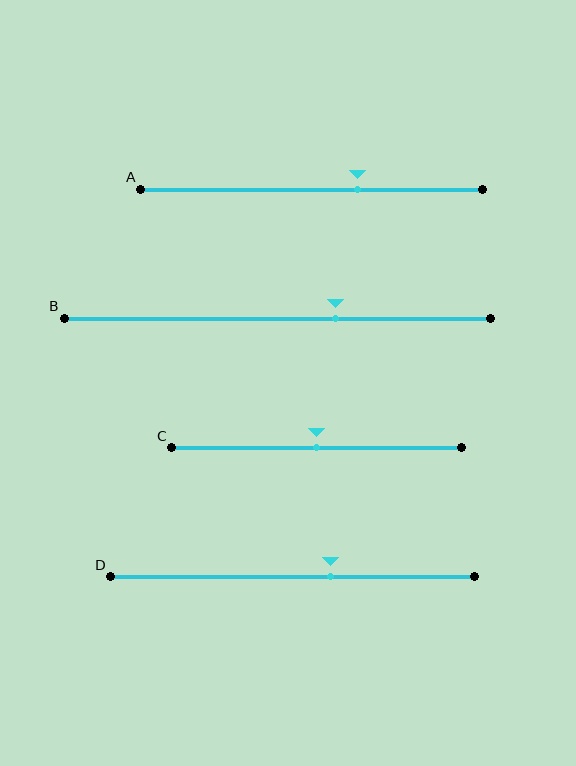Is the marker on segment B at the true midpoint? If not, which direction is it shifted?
No, the marker on segment B is shifted to the right by about 14% of the segment length.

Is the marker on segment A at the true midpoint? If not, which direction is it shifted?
No, the marker on segment A is shifted to the right by about 13% of the segment length.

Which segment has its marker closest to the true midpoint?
Segment C has its marker closest to the true midpoint.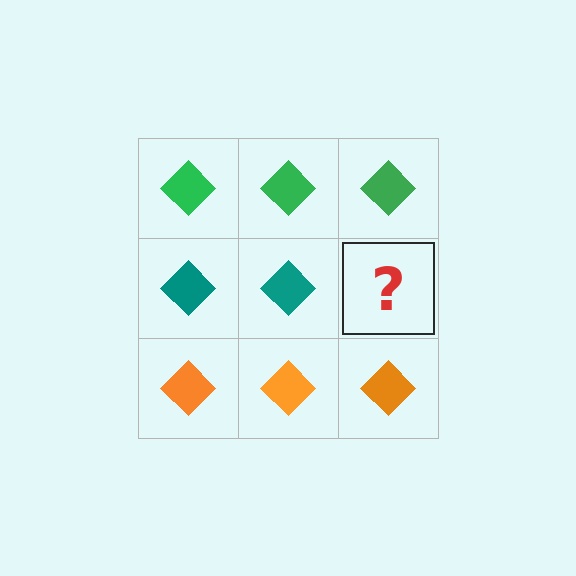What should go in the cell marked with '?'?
The missing cell should contain a teal diamond.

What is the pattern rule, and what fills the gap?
The rule is that each row has a consistent color. The gap should be filled with a teal diamond.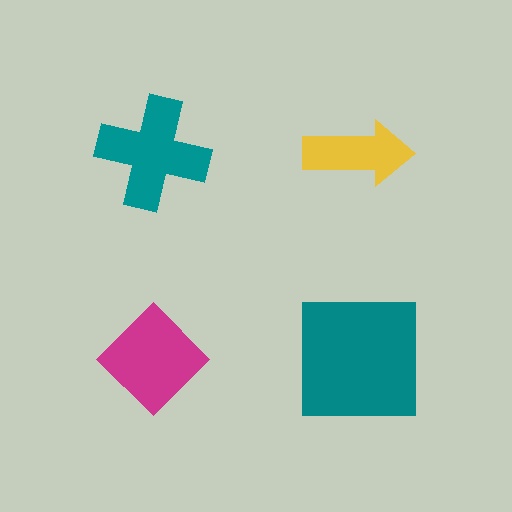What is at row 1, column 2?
A yellow arrow.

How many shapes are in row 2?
2 shapes.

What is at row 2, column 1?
A magenta diamond.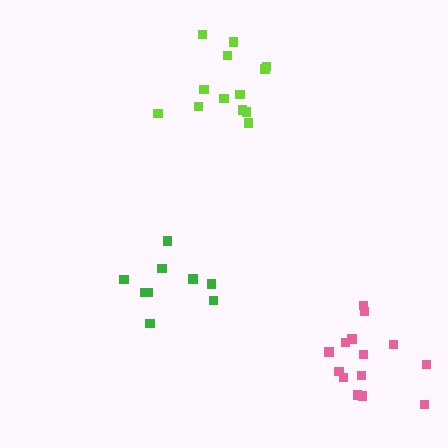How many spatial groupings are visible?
There are 3 spatial groupings.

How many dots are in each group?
Group 1: 9 dots, Group 2: 13 dots, Group 3: 14 dots (36 total).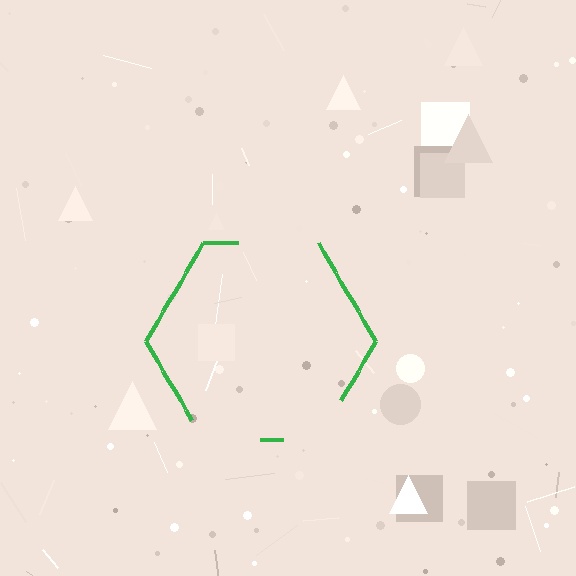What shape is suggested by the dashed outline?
The dashed outline suggests a hexagon.